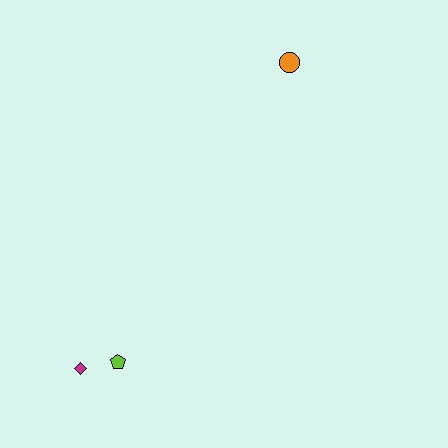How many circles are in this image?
There is 1 circle.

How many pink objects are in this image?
There are no pink objects.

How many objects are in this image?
There are 3 objects.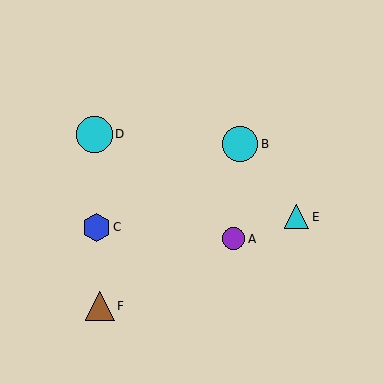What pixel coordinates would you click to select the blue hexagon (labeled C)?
Click at (96, 227) to select the blue hexagon C.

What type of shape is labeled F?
Shape F is a brown triangle.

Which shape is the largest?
The cyan circle (labeled D) is the largest.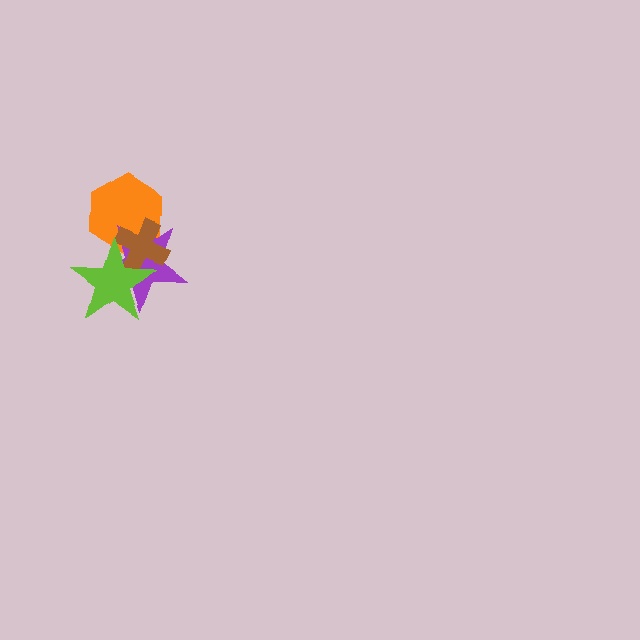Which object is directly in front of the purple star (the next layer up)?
The brown cross is directly in front of the purple star.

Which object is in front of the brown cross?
The lime star is in front of the brown cross.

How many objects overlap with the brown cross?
3 objects overlap with the brown cross.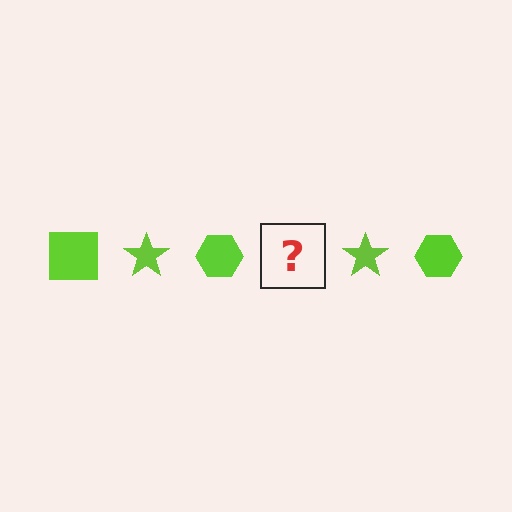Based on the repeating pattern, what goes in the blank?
The blank should be a lime square.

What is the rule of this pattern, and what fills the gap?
The rule is that the pattern cycles through square, star, hexagon shapes in lime. The gap should be filled with a lime square.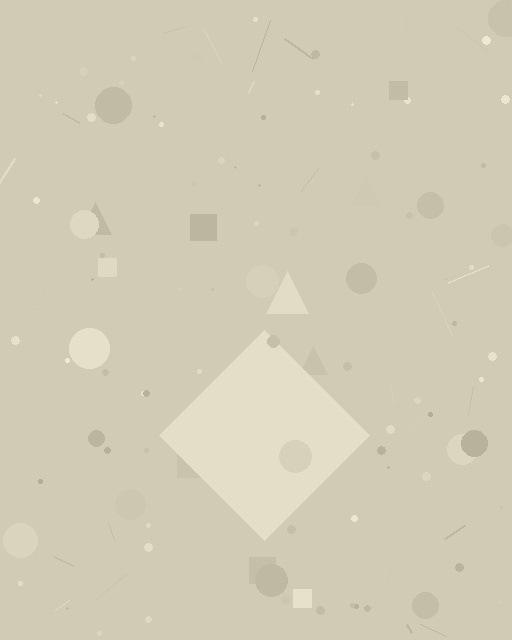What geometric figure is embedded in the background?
A diamond is embedded in the background.